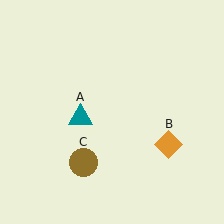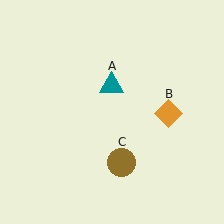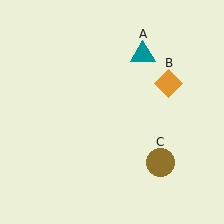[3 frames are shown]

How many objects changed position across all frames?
3 objects changed position: teal triangle (object A), orange diamond (object B), brown circle (object C).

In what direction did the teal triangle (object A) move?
The teal triangle (object A) moved up and to the right.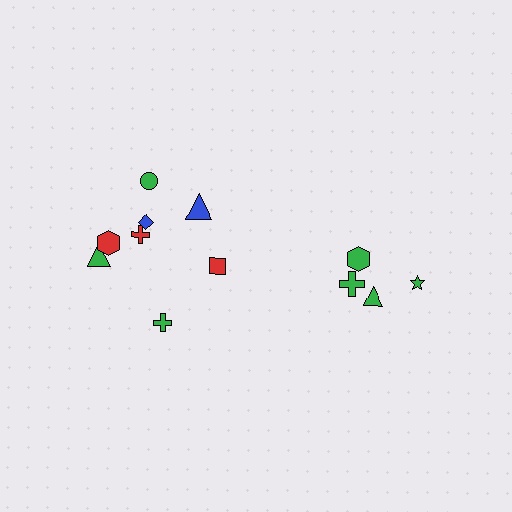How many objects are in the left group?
There are 8 objects.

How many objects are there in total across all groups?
There are 12 objects.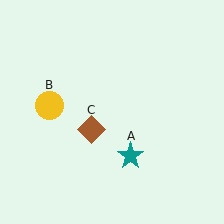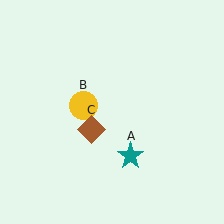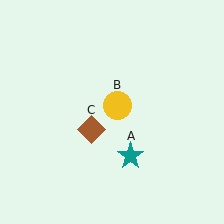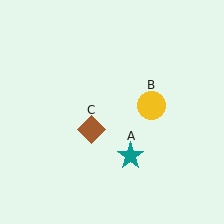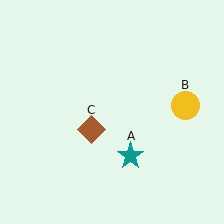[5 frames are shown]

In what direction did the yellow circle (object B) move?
The yellow circle (object B) moved right.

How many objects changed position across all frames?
1 object changed position: yellow circle (object B).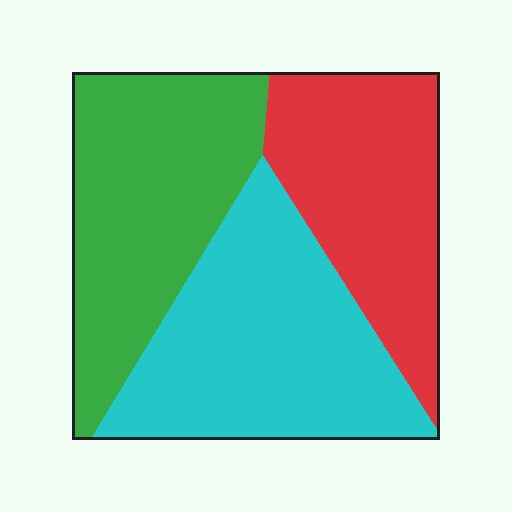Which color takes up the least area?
Red, at roughly 30%.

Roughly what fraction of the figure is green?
Green takes up about one third (1/3) of the figure.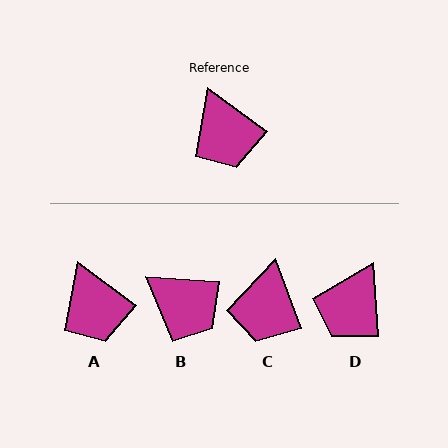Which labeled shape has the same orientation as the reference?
A.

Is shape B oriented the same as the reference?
No, it is off by about 33 degrees.